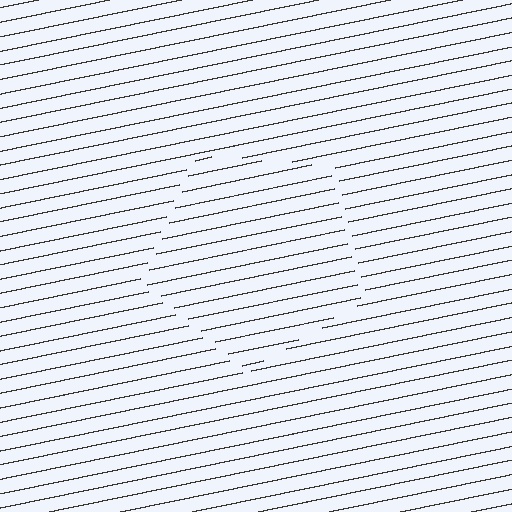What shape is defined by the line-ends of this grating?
An illusory pentagon. The interior of the shape contains the same grating, shifted by half a period — the contour is defined by the phase discontinuity where line-ends from the inner and outer gratings abut.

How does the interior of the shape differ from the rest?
The interior of the shape contains the same grating, shifted by half a period — the contour is defined by the phase discontinuity where line-ends from the inner and outer gratings abut.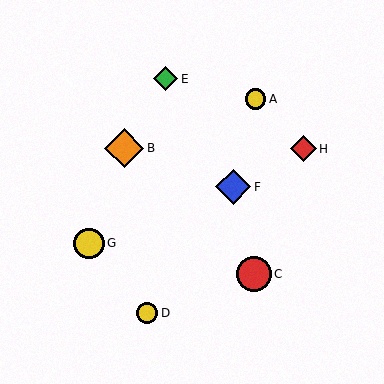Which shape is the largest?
The orange diamond (labeled B) is the largest.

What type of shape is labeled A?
Shape A is a yellow circle.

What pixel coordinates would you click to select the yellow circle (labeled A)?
Click at (256, 99) to select the yellow circle A.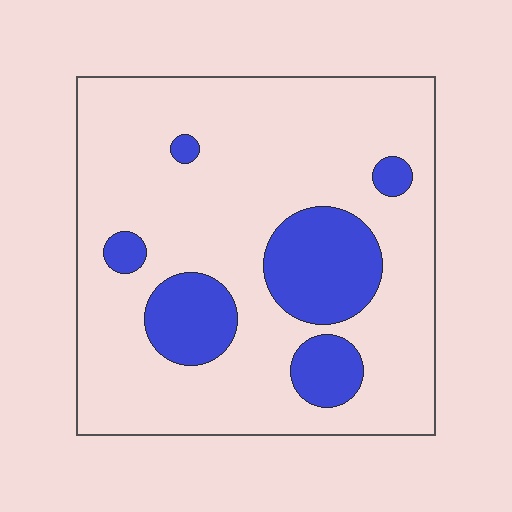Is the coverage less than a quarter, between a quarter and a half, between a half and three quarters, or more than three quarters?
Less than a quarter.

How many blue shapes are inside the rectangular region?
6.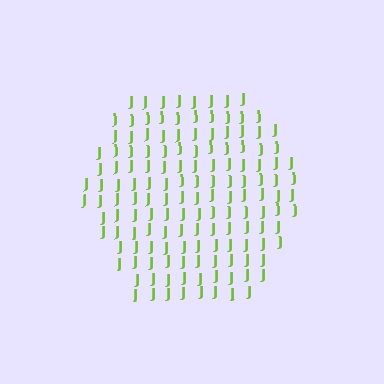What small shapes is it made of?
It is made of small letter J's.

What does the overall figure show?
The overall figure shows a hexagon.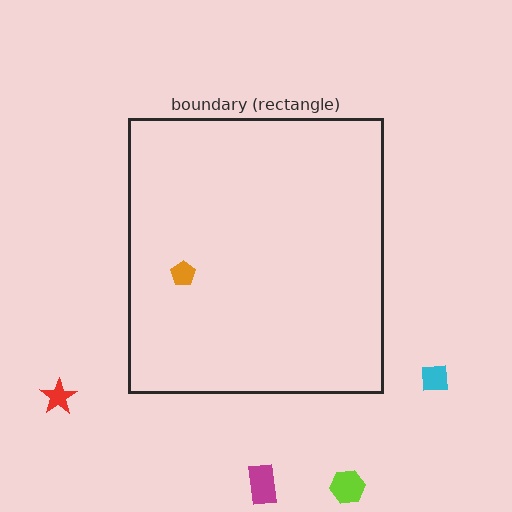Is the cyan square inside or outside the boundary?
Outside.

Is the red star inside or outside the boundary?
Outside.